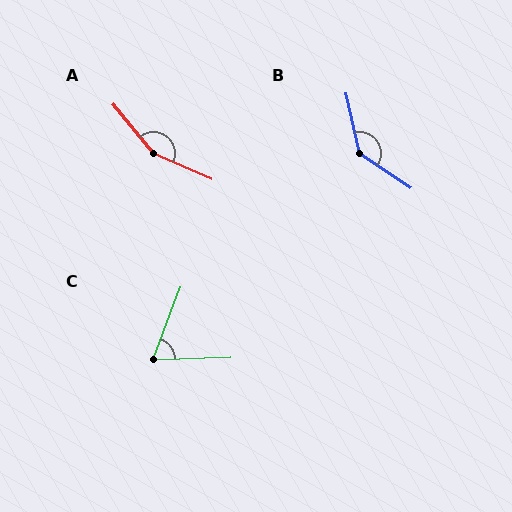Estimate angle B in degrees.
Approximately 136 degrees.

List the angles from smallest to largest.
C (67°), B (136°), A (152°).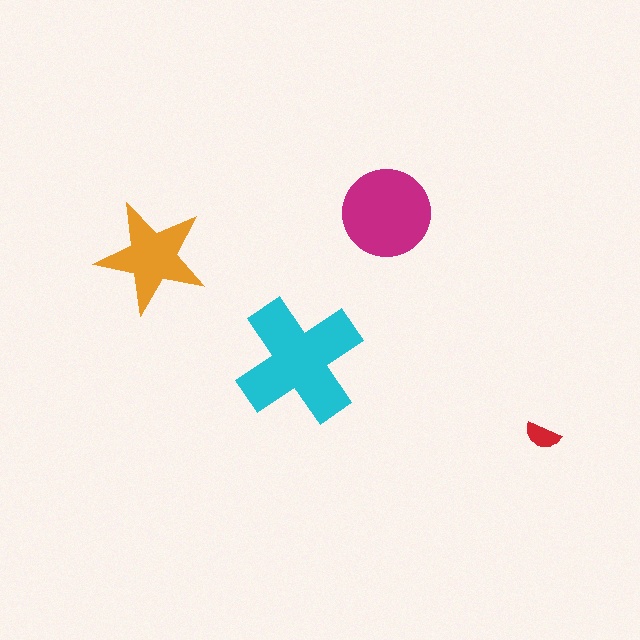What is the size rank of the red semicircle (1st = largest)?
4th.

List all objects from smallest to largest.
The red semicircle, the orange star, the magenta circle, the cyan cross.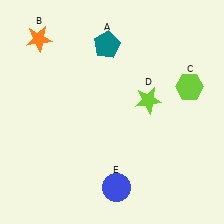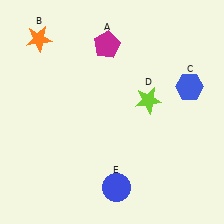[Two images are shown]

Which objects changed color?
A changed from teal to magenta. C changed from lime to blue.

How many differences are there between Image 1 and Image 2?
There are 2 differences between the two images.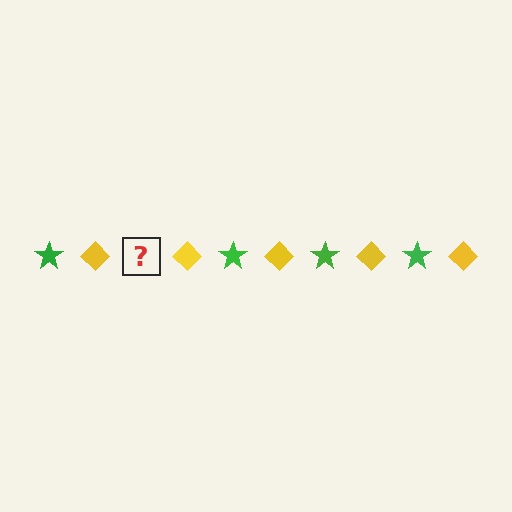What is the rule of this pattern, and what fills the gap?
The rule is that the pattern alternates between green star and yellow diamond. The gap should be filled with a green star.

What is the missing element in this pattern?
The missing element is a green star.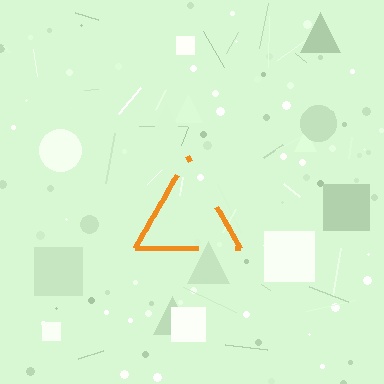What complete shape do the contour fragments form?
The contour fragments form a triangle.